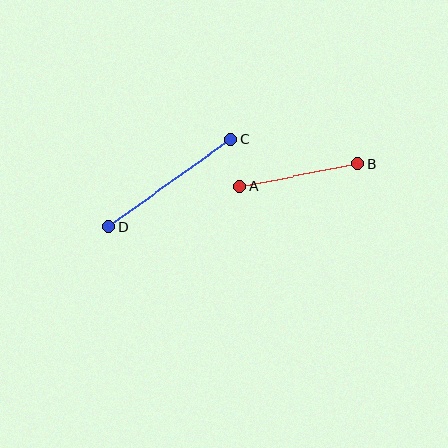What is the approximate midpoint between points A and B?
The midpoint is at approximately (298, 175) pixels.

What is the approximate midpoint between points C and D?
The midpoint is at approximately (170, 183) pixels.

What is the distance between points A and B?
The distance is approximately 120 pixels.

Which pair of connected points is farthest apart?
Points C and D are farthest apart.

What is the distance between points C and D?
The distance is approximately 151 pixels.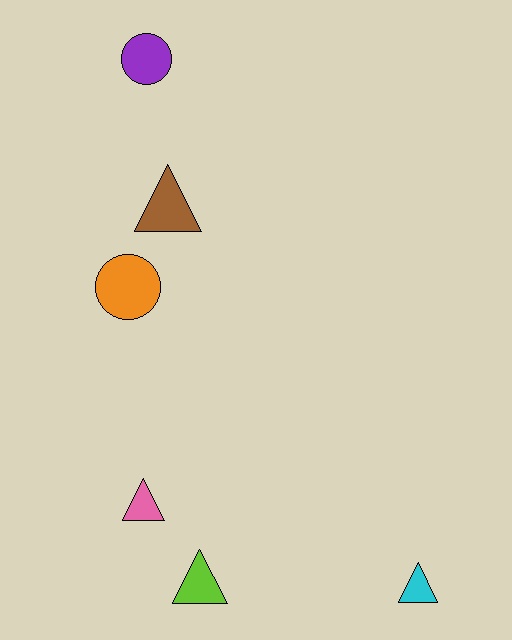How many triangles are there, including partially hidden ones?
There are 4 triangles.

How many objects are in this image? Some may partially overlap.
There are 6 objects.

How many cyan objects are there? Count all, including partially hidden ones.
There is 1 cyan object.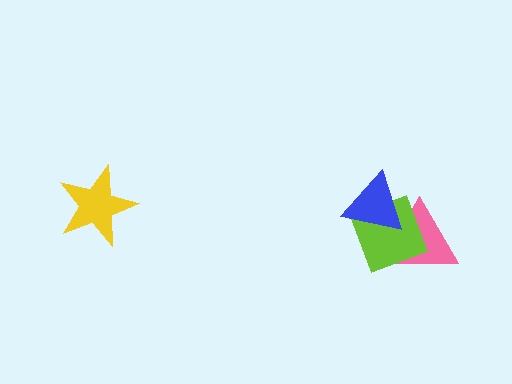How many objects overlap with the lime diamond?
2 objects overlap with the lime diamond.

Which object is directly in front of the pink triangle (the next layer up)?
The lime diamond is directly in front of the pink triangle.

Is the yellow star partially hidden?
No, no other shape covers it.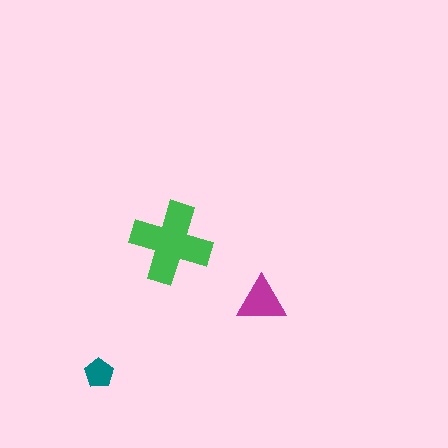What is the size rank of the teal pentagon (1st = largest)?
3rd.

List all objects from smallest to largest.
The teal pentagon, the magenta triangle, the green cross.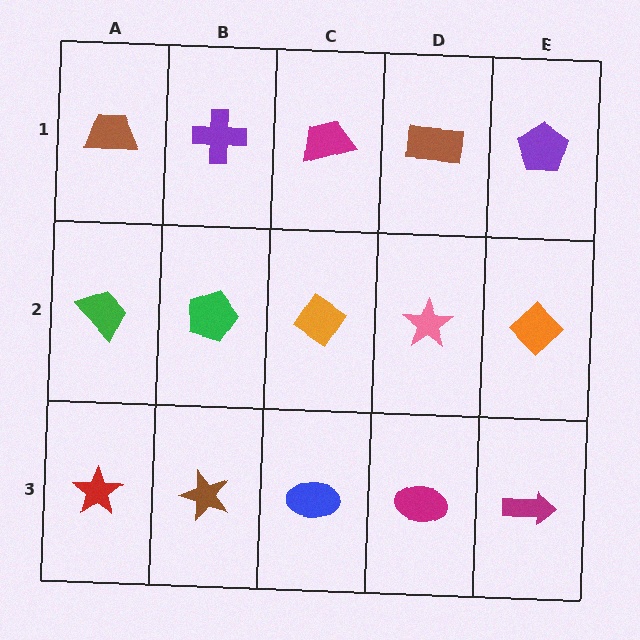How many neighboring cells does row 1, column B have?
3.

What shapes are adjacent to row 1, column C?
An orange diamond (row 2, column C), a purple cross (row 1, column B), a brown rectangle (row 1, column D).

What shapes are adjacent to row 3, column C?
An orange diamond (row 2, column C), a brown star (row 3, column B), a magenta ellipse (row 3, column D).